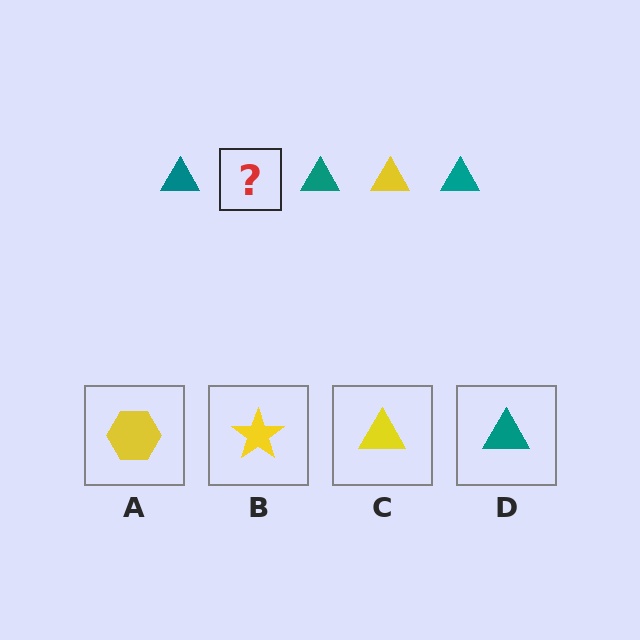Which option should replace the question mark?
Option C.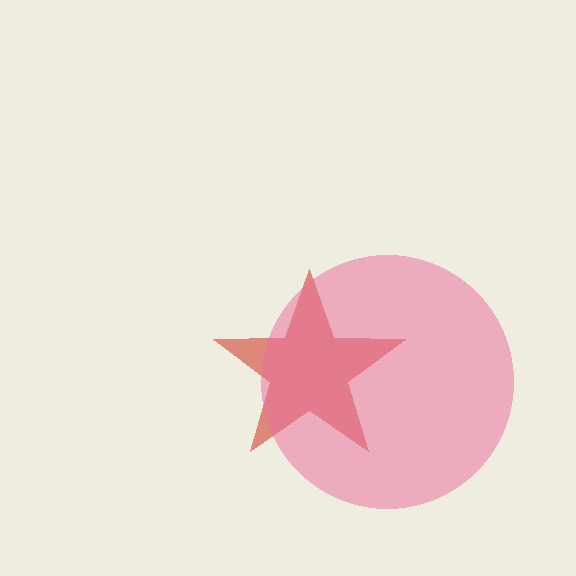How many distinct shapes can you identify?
There are 2 distinct shapes: a red star, a pink circle.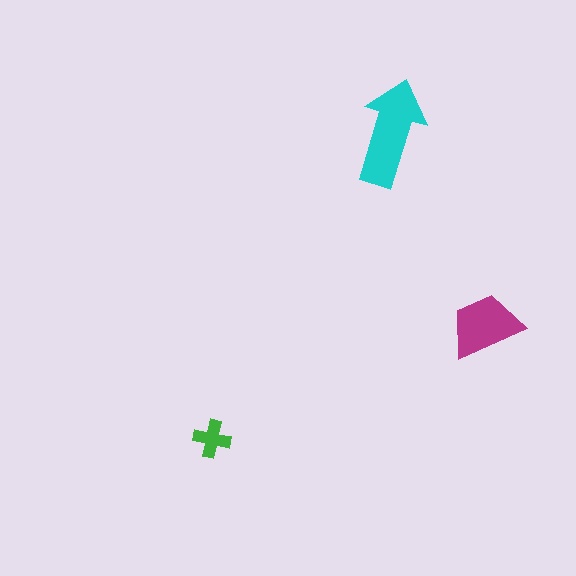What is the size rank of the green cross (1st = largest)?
3rd.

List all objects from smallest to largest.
The green cross, the magenta trapezoid, the cyan arrow.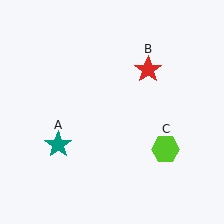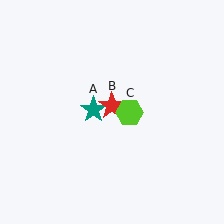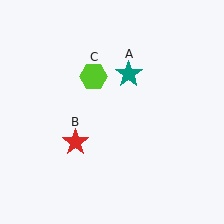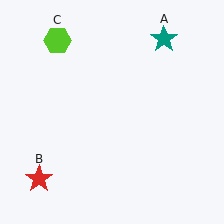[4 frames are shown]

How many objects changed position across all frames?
3 objects changed position: teal star (object A), red star (object B), lime hexagon (object C).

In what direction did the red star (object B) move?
The red star (object B) moved down and to the left.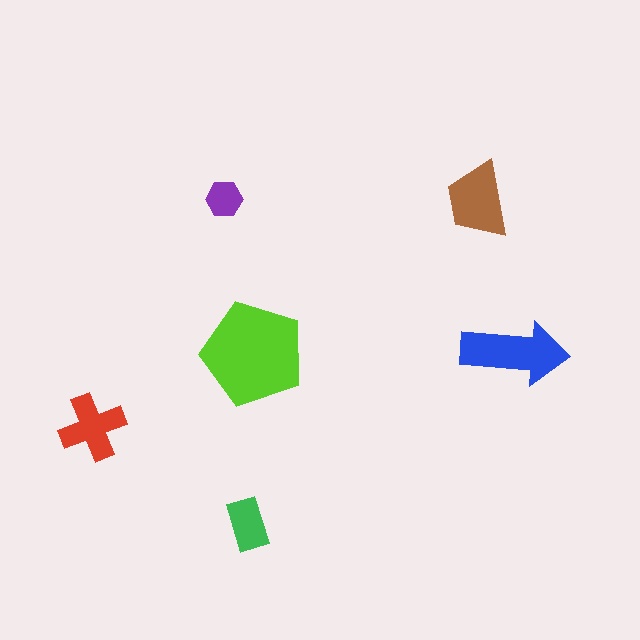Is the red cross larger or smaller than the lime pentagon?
Smaller.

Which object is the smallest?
The purple hexagon.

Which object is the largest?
The lime pentagon.